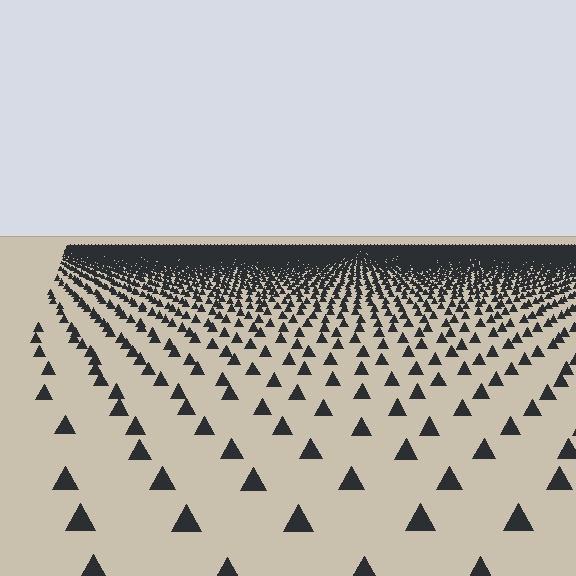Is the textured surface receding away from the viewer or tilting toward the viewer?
The surface is receding away from the viewer. Texture elements get smaller and denser toward the top.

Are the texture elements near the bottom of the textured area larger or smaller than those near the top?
Larger. Near the bottom, elements are closer to the viewer and appear at a bigger on-screen size.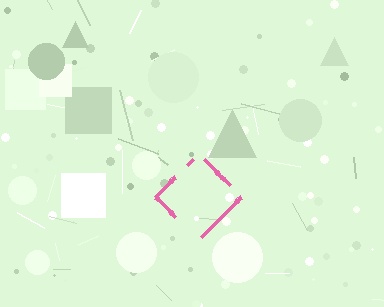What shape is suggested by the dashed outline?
The dashed outline suggests a diamond.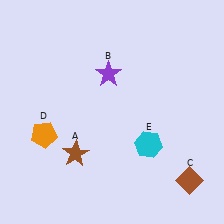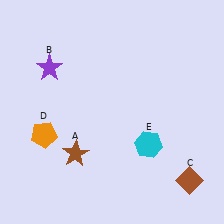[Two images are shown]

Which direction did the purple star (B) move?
The purple star (B) moved left.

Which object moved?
The purple star (B) moved left.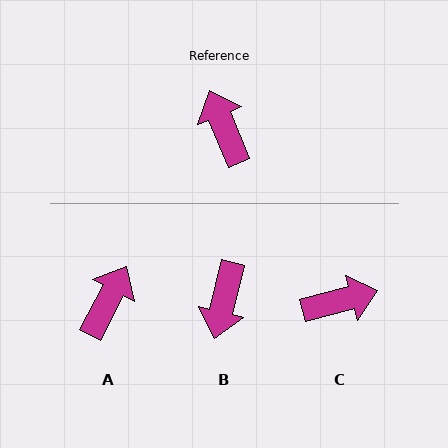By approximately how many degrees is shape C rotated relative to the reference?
Approximately 98 degrees clockwise.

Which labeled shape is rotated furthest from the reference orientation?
B, about 144 degrees away.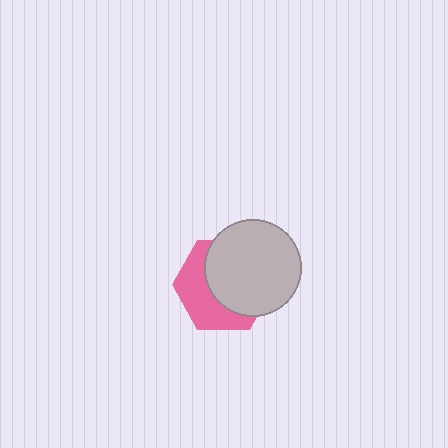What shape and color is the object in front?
The object in front is a light gray circle.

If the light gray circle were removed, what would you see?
You would see the complete pink hexagon.